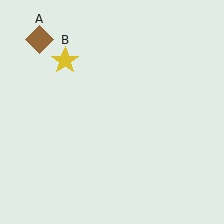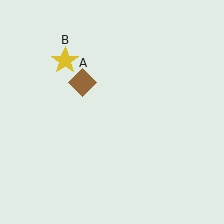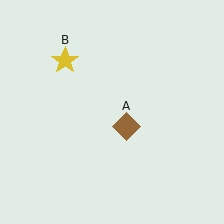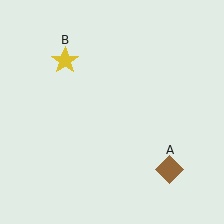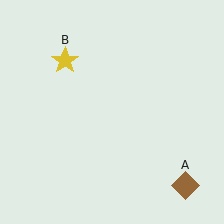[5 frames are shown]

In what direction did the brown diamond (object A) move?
The brown diamond (object A) moved down and to the right.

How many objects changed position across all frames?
1 object changed position: brown diamond (object A).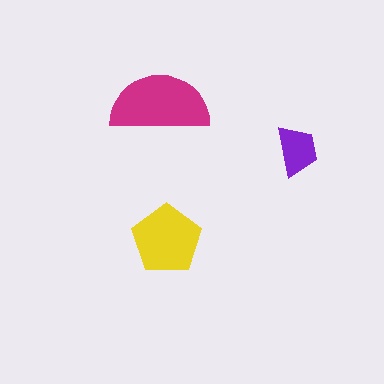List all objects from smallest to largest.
The purple trapezoid, the yellow pentagon, the magenta semicircle.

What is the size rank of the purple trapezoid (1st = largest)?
3rd.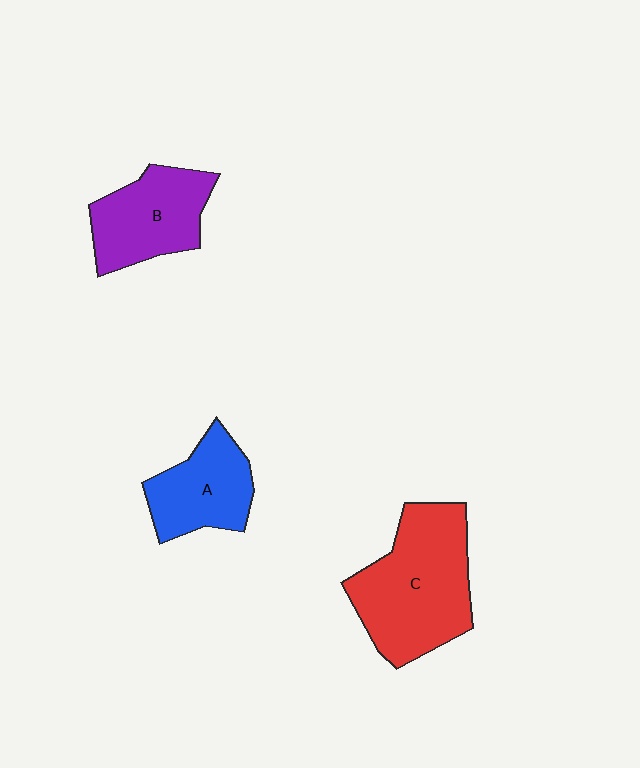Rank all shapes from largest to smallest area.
From largest to smallest: C (red), B (purple), A (blue).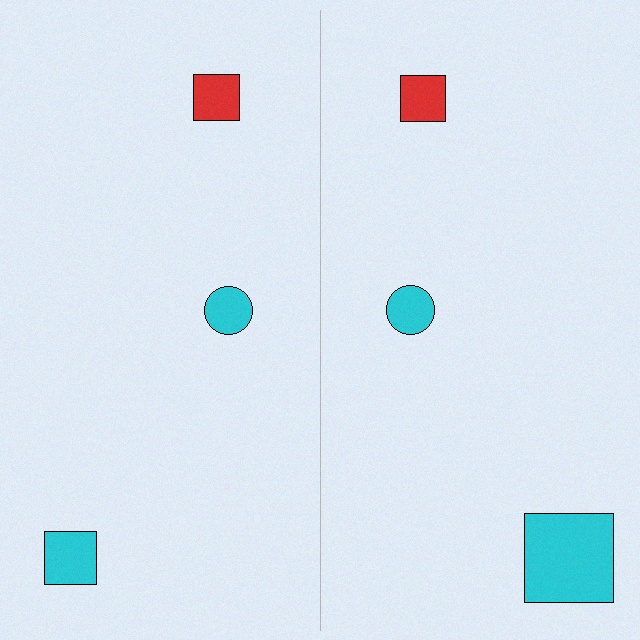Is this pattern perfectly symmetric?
No, the pattern is not perfectly symmetric. The cyan square on the right side has a different size than its mirror counterpart.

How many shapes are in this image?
There are 6 shapes in this image.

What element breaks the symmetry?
The cyan square on the right side has a different size than its mirror counterpart.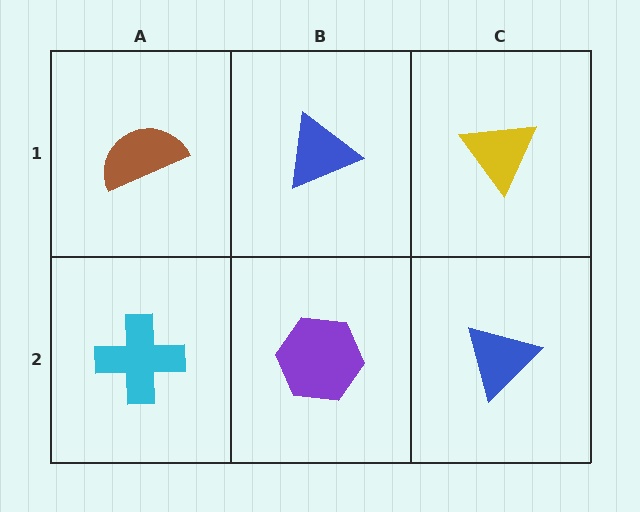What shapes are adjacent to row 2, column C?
A yellow triangle (row 1, column C), a purple hexagon (row 2, column B).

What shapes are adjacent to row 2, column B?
A blue triangle (row 1, column B), a cyan cross (row 2, column A), a blue triangle (row 2, column C).